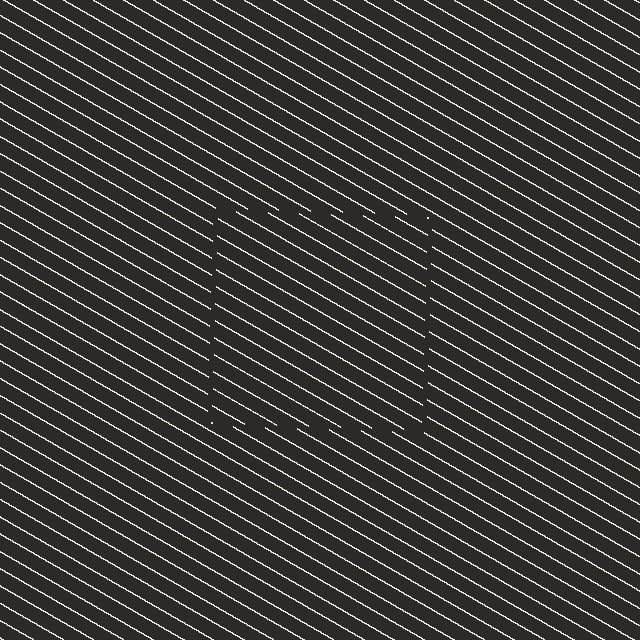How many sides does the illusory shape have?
4 sides — the line-ends trace a square.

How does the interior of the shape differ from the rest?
The interior of the shape contains the same grating, shifted by half a period — the contour is defined by the phase discontinuity where line-ends from the inner and outer gratings abut.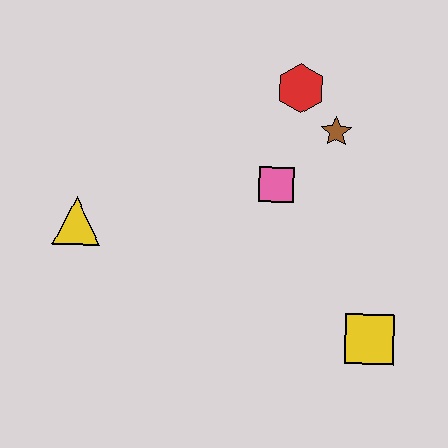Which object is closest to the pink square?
The brown star is closest to the pink square.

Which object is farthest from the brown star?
The yellow triangle is farthest from the brown star.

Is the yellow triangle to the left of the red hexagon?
Yes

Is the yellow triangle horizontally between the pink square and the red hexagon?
No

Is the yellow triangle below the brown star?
Yes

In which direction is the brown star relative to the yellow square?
The brown star is above the yellow square.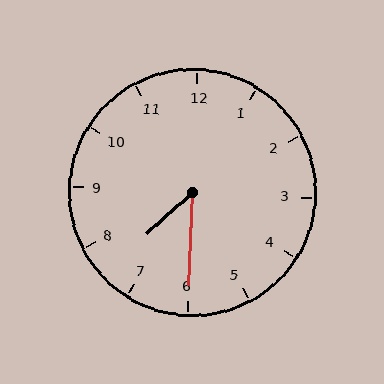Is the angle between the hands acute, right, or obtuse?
It is acute.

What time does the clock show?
7:30.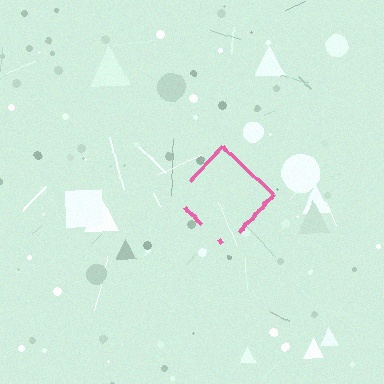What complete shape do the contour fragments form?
The contour fragments form a diamond.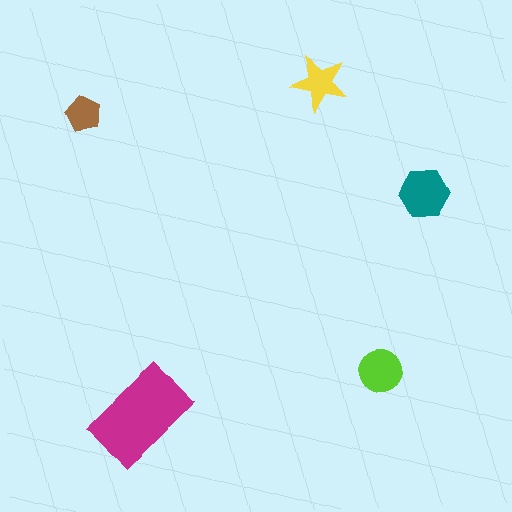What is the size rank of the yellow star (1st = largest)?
4th.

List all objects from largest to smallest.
The magenta rectangle, the teal hexagon, the lime circle, the yellow star, the brown pentagon.